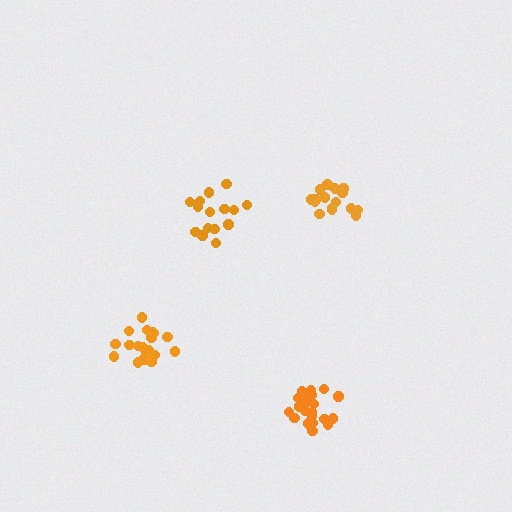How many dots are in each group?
Group 1: 17 dots, Group 2: 21 dots, Group 3: 20 dots, Group 4: 15 dots (73 total).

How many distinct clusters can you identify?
There are 4 distinct clusters.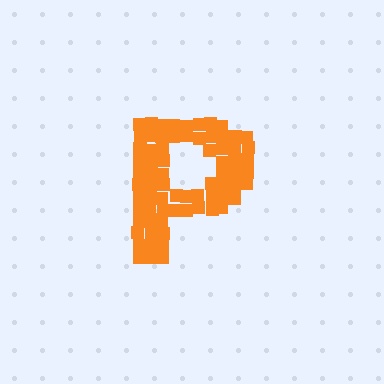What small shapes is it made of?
It is made of small squares.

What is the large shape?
The large shape is the letter P.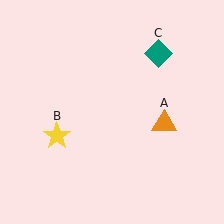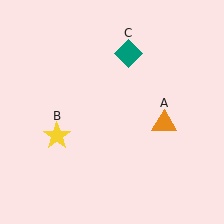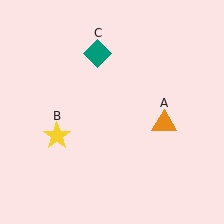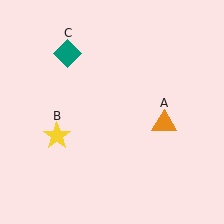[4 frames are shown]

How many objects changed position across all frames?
1 object changed position: teal diamond (object C).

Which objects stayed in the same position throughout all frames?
Orange triangle (object A) and yellow star (object B) remained stationary.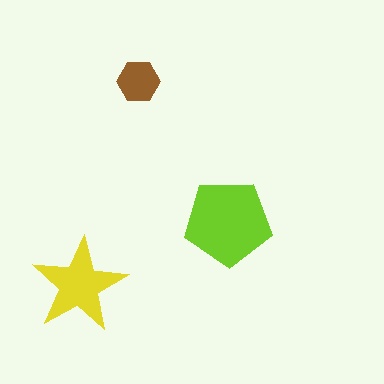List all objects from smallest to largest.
The brown hexagon, the yellow star, the lime pentagon.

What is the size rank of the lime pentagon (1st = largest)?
1st.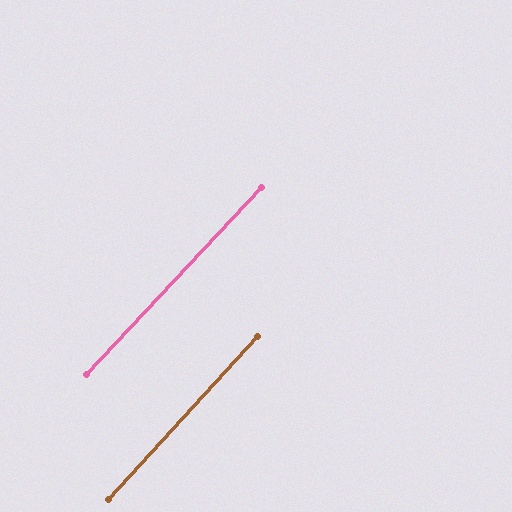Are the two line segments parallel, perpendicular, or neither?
Parallel — their directions differ by only 0.8°.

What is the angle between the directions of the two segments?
Approximately 1 degree.